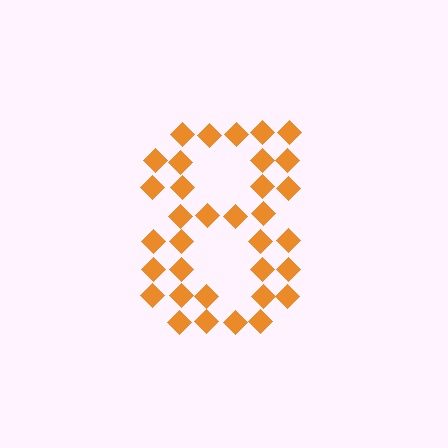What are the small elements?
The small elements are diamonds.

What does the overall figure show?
The overall figure shows the digit 8.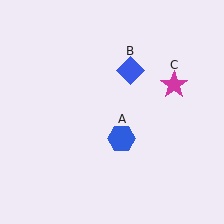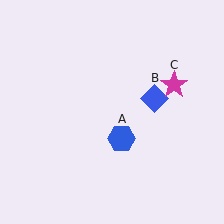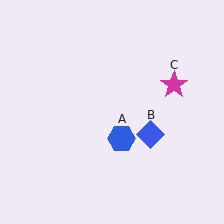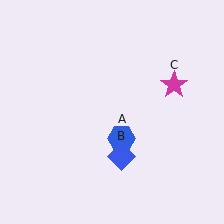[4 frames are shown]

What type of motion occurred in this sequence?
The blue diamond (object B) rotated clockwise around the center of the scene.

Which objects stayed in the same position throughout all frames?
Blue hexagon (object A) and magenta star (object C) remained stationary.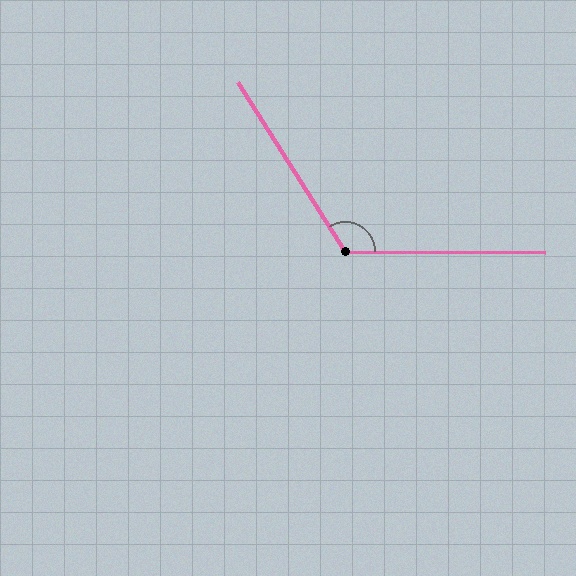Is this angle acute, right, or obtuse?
It is obtuse.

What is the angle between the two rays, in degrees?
Approximately 123 degrees.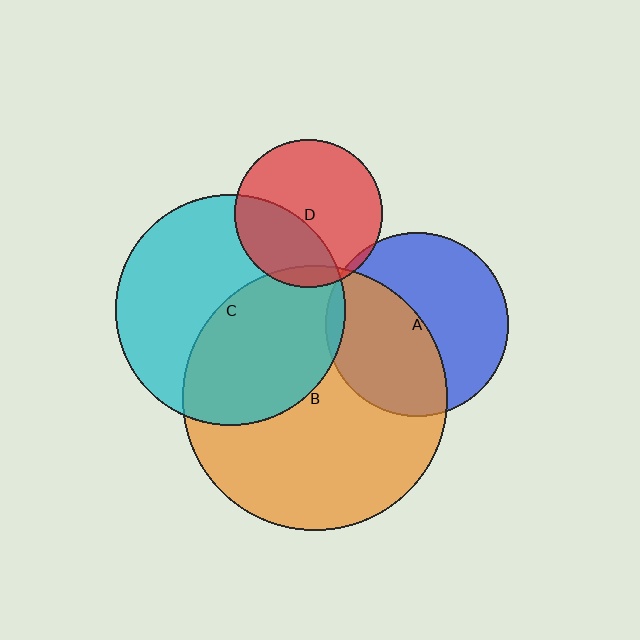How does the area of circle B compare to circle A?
Approximately 2.1 times.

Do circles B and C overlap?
Yes.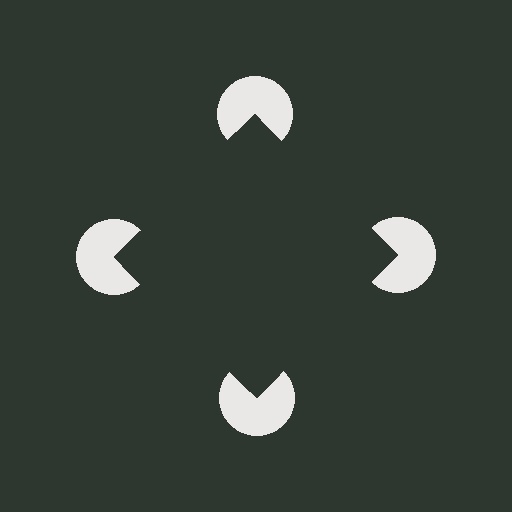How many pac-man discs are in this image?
There are 4 — one at each vertex of the illusory square.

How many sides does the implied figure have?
4 sides.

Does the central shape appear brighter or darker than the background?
It typically appears slightly darker than the background, even though no actual brightness change is drawn.